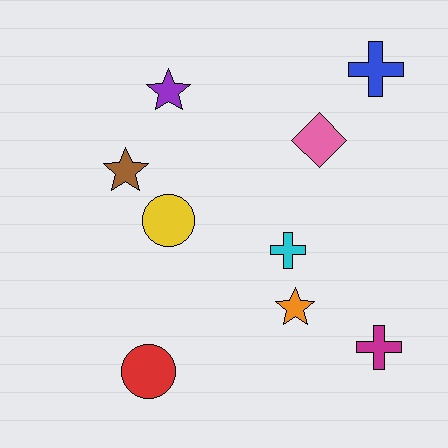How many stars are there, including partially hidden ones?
There are 3 stars.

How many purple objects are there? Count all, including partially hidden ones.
There is 1 purple object.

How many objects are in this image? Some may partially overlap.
There are 9 objects.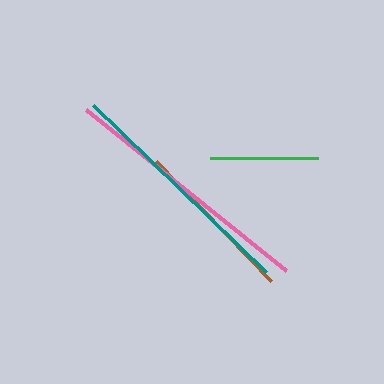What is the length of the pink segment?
The pink segment is approximately 256 pixels long.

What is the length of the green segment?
The green segment is approximately 108 pixels long.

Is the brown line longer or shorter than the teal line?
The teal line is longer than the brown line.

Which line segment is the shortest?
The green line is the shortest at approximately 108 pixels.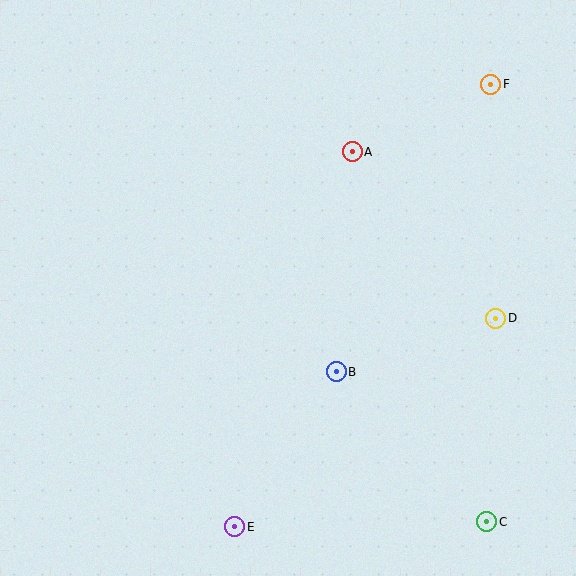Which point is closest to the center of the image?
Point B at (336, 372) is closest to the center.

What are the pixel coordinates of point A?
Point A is at (352, 152).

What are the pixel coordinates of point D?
Point D is at (496, 318).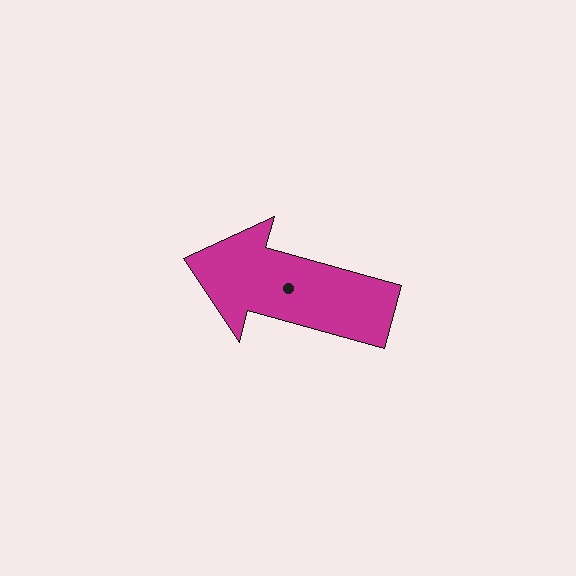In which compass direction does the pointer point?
West.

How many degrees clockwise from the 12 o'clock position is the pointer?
Approximately 286 degrees.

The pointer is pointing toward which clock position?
Roughly 10 o'clock.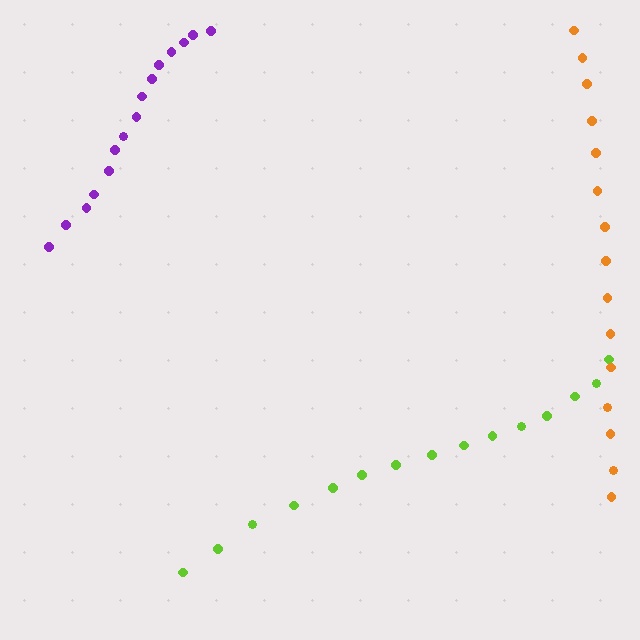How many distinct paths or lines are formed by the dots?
There are 3 distinct paths.